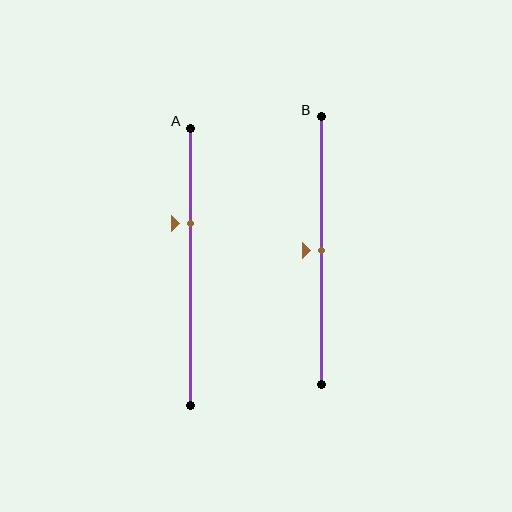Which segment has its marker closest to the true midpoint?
Segment B has its marker closest to the true midpoint.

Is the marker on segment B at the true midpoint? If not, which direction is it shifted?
Yes, the marker on segment B is at the true midpoint.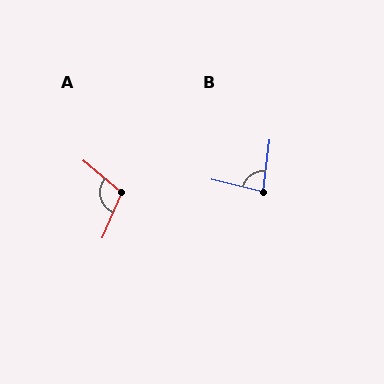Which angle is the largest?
A, at approximately 107 degrees.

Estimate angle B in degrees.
Approximately 83 degrees.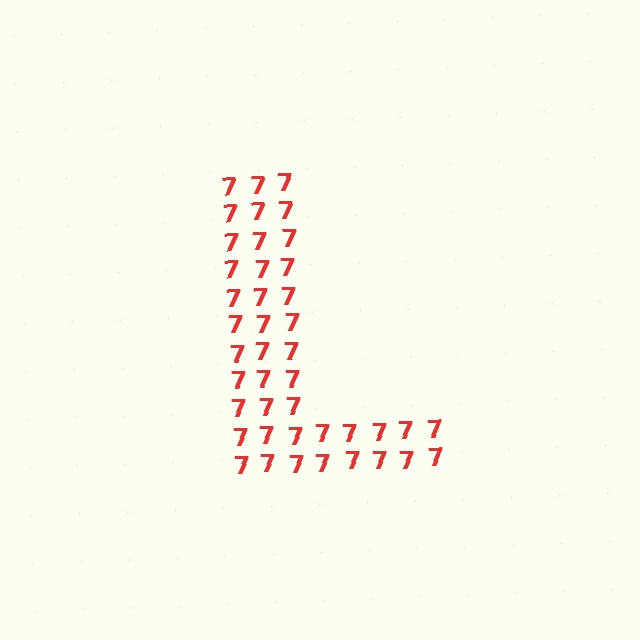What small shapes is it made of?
It is made of small digit 7's.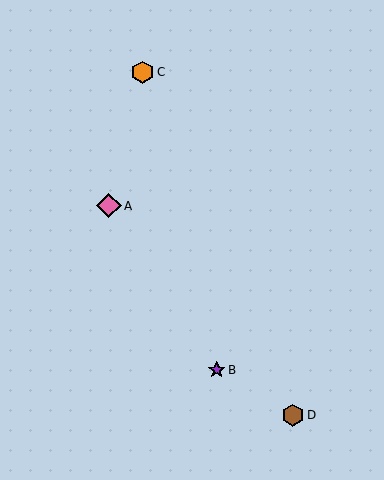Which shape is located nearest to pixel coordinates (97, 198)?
The pink diamond (labeled A) at (109, 206) is nearest to that location.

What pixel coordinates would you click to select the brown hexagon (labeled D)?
Click at (293, 415) to select the brown hexagon D.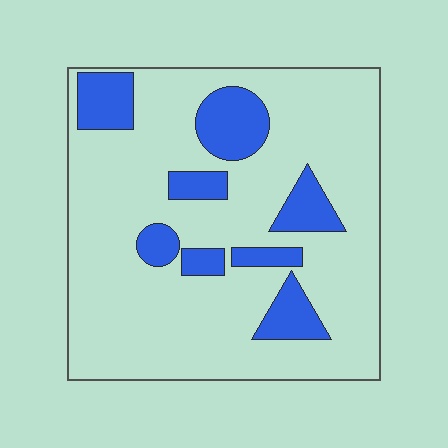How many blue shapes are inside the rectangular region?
8.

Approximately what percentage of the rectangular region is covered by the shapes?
Approximately 20%.